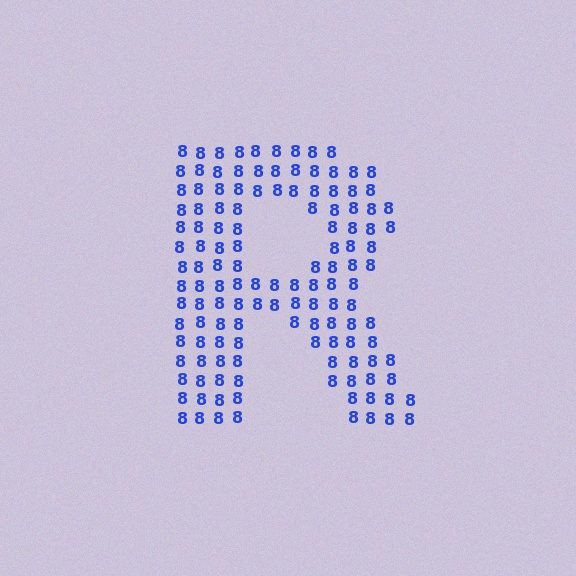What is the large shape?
The large shape is the letter R.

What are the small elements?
The small elements are digit 8's.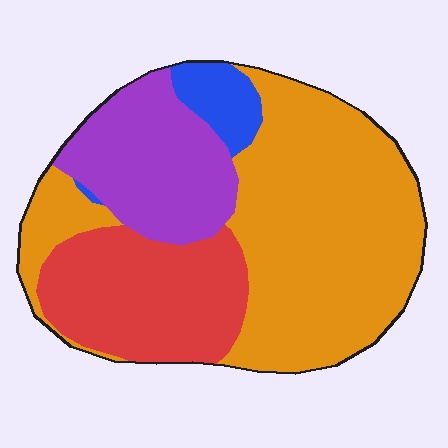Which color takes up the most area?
Orange, at roughly 50%.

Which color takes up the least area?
Blue, at roughly 5%.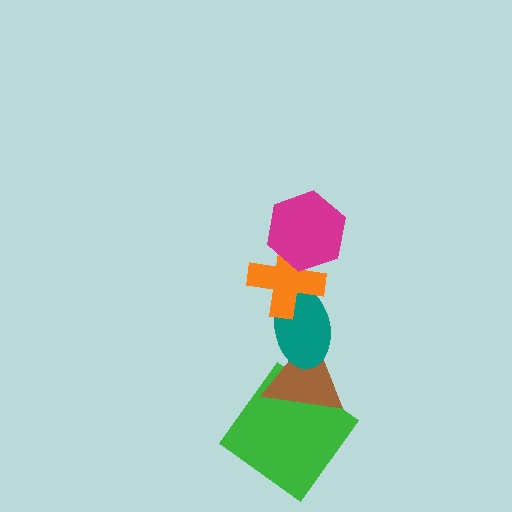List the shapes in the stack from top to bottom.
From top to bottom: the magenta hexagon, the orange cross, the teal ellipse, the brown triangle, the green diamond.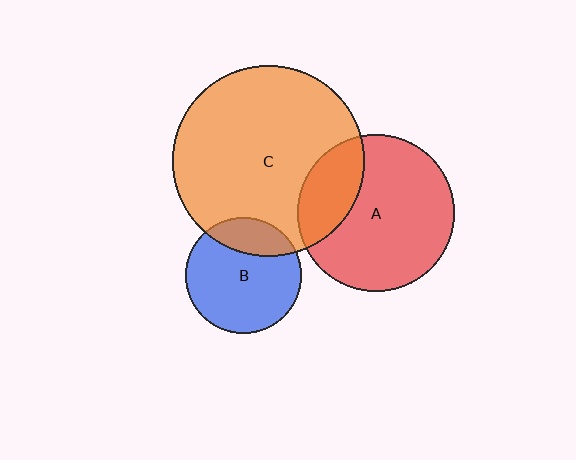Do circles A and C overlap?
Yes.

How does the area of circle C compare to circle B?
Approximately 2.7 times.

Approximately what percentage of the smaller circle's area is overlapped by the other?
Approximately 25%.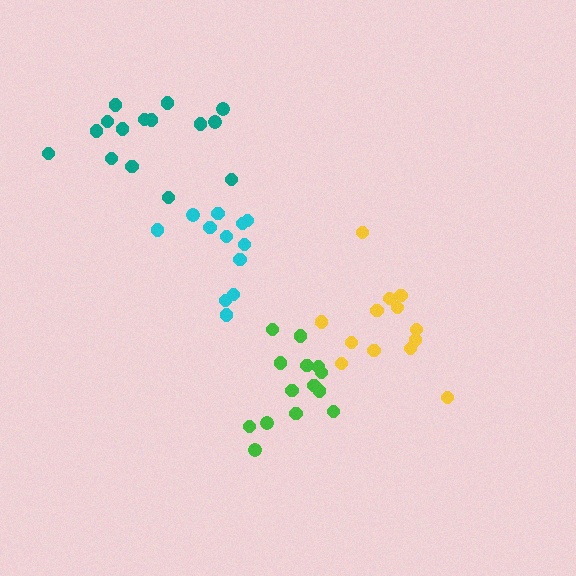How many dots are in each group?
Group 1: 14 dots, Group 2: 15 dots, Group 3: 13 dots, Group 4: 12 dots (54 total).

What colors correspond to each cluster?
The clusters are colored: green, teal, yellow, cyan.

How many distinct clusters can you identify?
There are 4 distinct clusters.